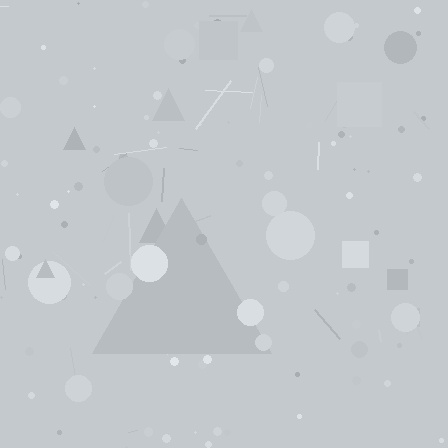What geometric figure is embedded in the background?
A triangle is embedded in the background.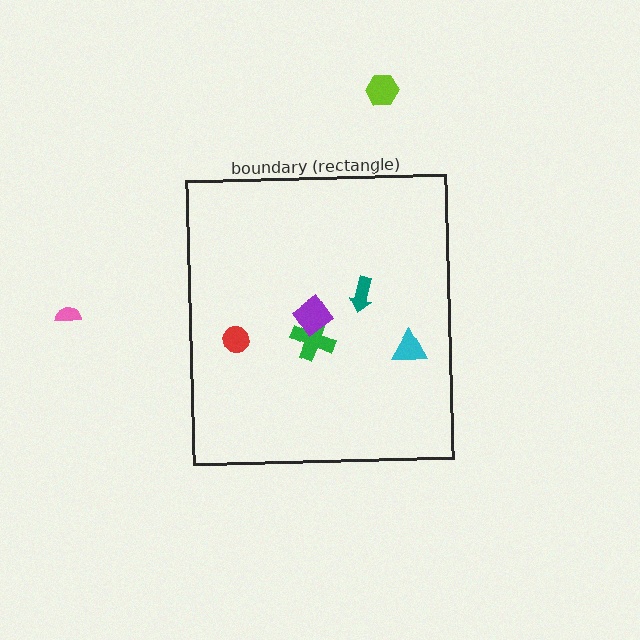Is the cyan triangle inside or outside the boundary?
Inside.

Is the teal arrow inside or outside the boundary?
Inside.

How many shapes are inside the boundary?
5 inside, 2 outside.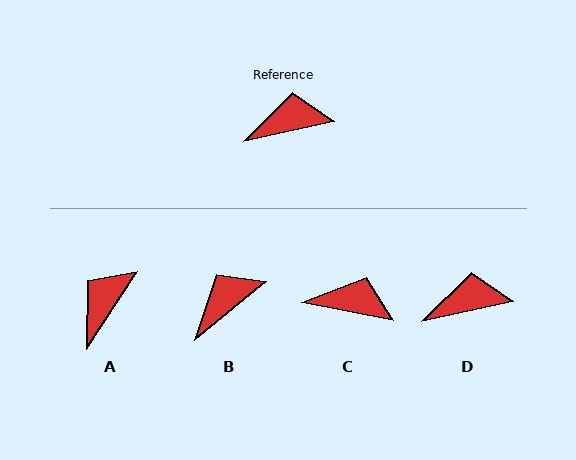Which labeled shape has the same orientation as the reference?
D.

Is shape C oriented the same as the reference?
No, it is off by about 24 degrees.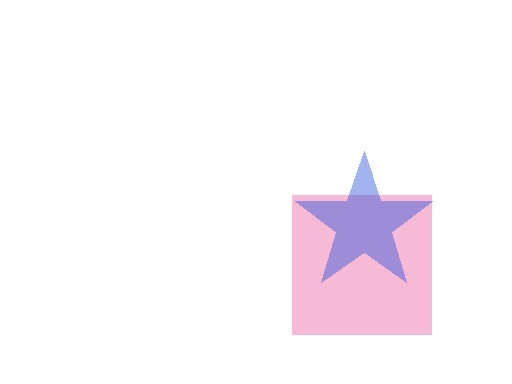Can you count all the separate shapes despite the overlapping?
Yes, there are 2 separate shapes.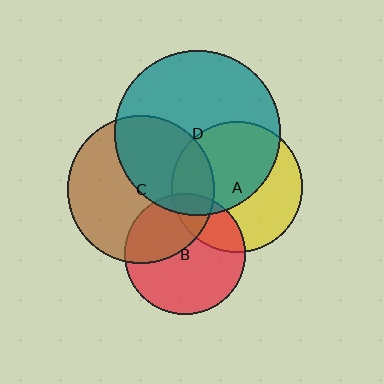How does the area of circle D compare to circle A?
Approximately 1.6 times.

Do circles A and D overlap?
Yes.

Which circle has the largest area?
Circle D (teal).